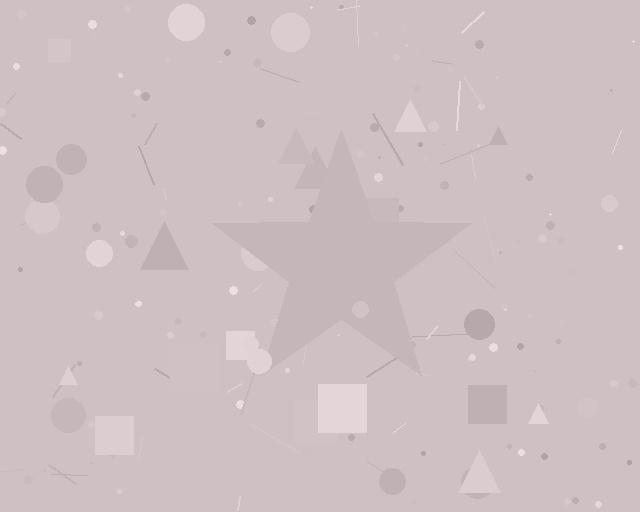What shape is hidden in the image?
A star is hidden in the image.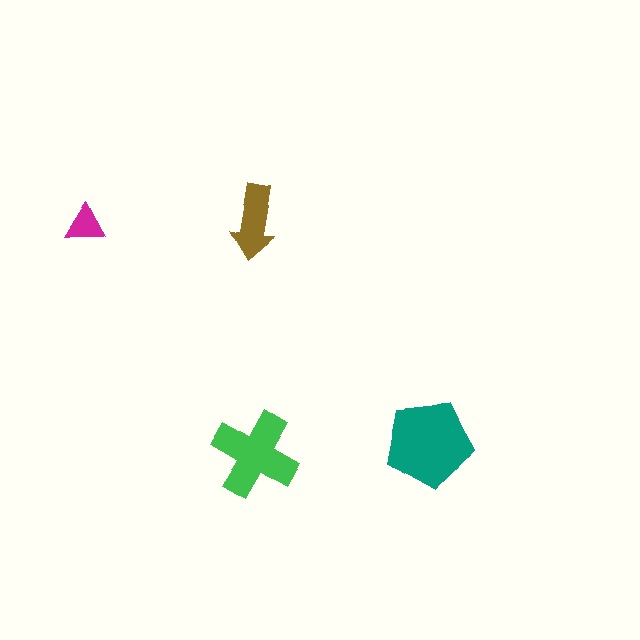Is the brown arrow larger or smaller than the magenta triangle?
Larger.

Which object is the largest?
The teal pentagon.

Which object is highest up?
The magenta triangle is topmost.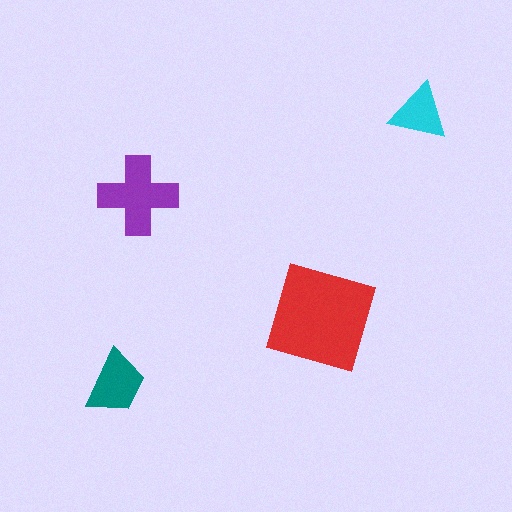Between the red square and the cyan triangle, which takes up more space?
The red square.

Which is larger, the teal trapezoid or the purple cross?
The purple cross.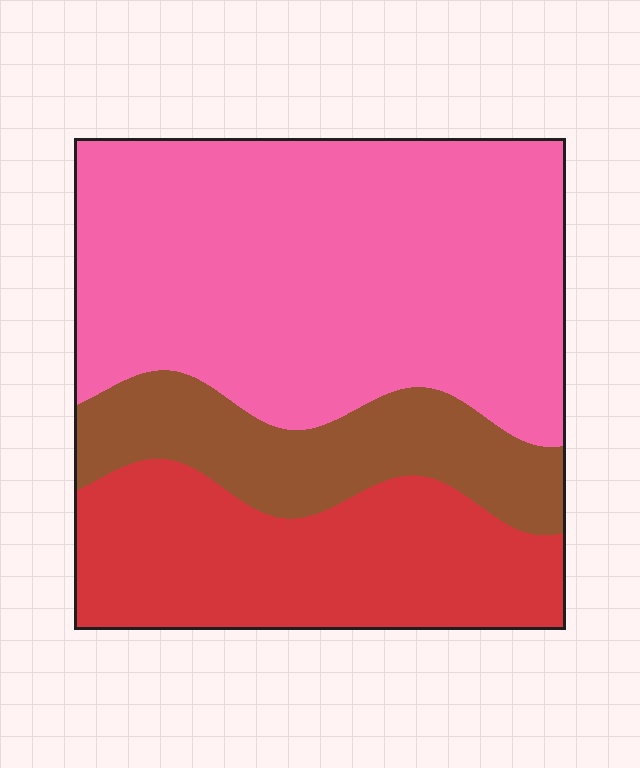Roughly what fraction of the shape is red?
Red takes up about one quarter (1/4) of the shape.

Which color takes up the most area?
Pink, at roughly 55%.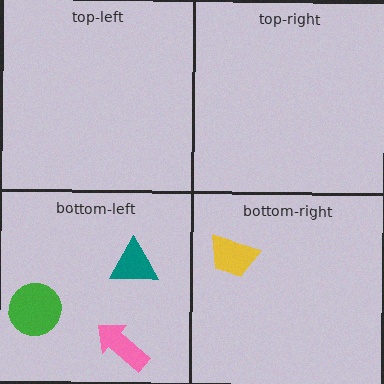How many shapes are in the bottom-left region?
3.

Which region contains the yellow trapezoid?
The bottom-right region.